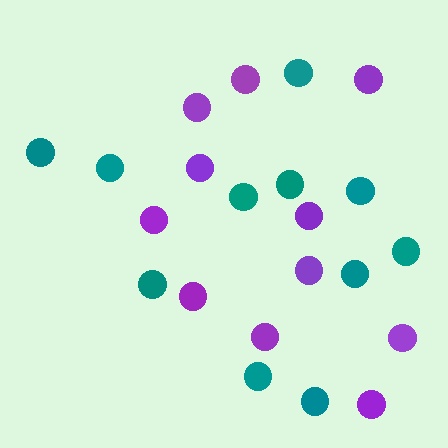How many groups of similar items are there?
There are 2 groups: one group of purple circles (11) and one group of teal circles (11).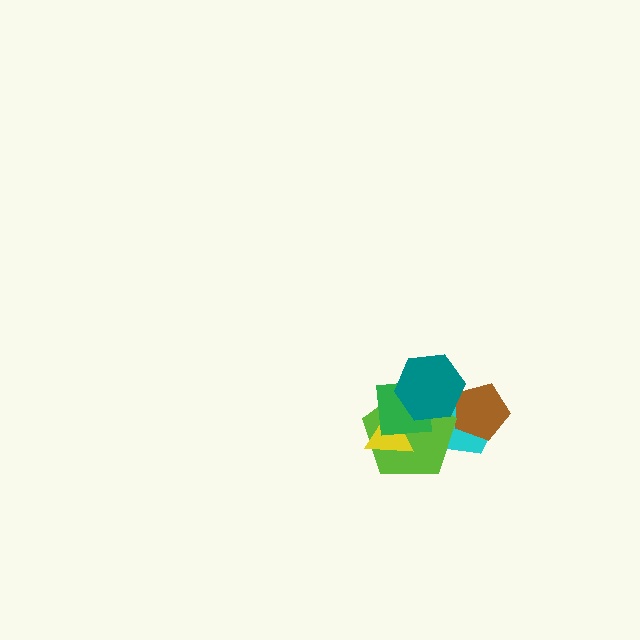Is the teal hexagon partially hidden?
No, no other shape covers it.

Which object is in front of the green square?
The teal hexagon is in front of the green square.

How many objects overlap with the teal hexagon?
4 objects overlap with the teal hexagon.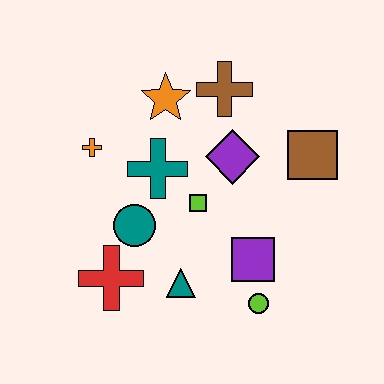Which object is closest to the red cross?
The teal circle is closest to the red cross.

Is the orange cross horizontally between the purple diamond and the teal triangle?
No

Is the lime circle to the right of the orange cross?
Yes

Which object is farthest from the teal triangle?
The brown cross is farthest from the teal triangle.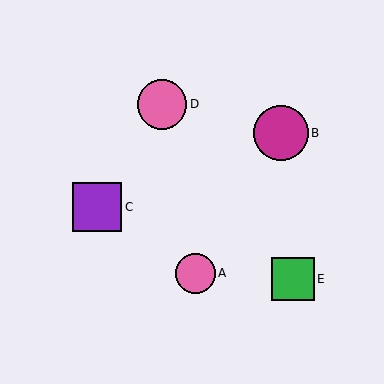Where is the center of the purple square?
The center of the purple square is at (97, 207).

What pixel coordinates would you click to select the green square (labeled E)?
Click at (293, 279) to select the green square E.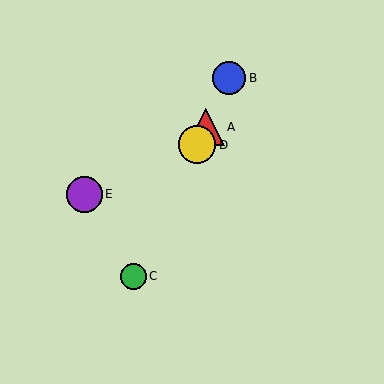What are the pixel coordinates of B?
Object B is at (229, 78).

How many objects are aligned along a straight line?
4 objects (A, B, C, D) are aligned along a straight line.